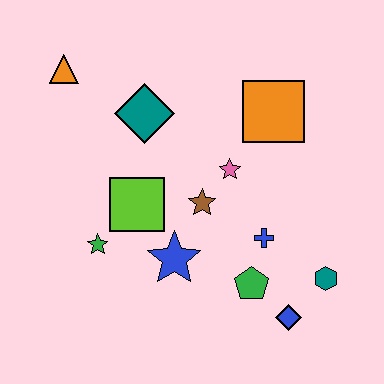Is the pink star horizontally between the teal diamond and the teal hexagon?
Yes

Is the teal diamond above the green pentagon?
Yes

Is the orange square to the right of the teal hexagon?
No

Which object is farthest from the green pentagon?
The orange triangle is farthest from the green pentagon.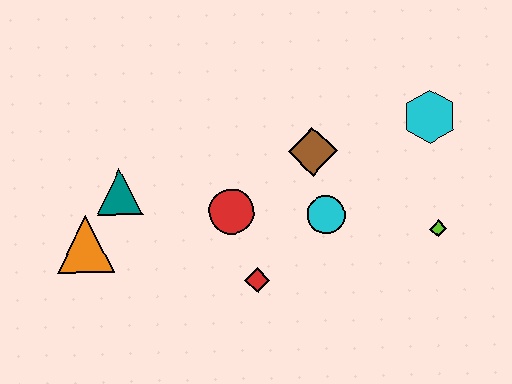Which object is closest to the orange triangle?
The teal triangle is closest to the orange triangle.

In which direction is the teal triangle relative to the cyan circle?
The teal triangle is to the left of the cyan circle.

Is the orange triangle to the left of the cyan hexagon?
Yes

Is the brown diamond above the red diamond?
Yes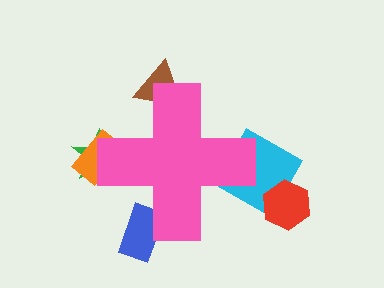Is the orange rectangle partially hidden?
Yes, the orange rectangle is partially hidden behind the pink cross.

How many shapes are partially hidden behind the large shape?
5 shapes are partially hidden.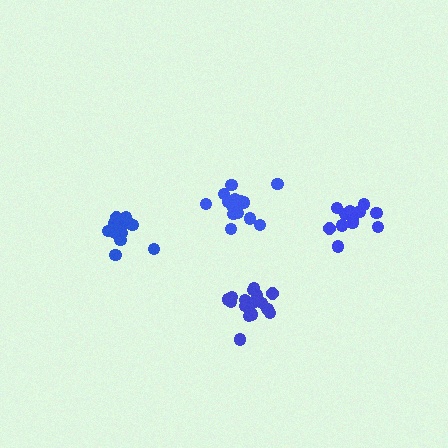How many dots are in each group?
Group 1: 16 dots, Group 2: 17 dots, Group 3: 18 dots, Group 4: 14 dots (65 total).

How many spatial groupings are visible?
There are 4 spatial groupings.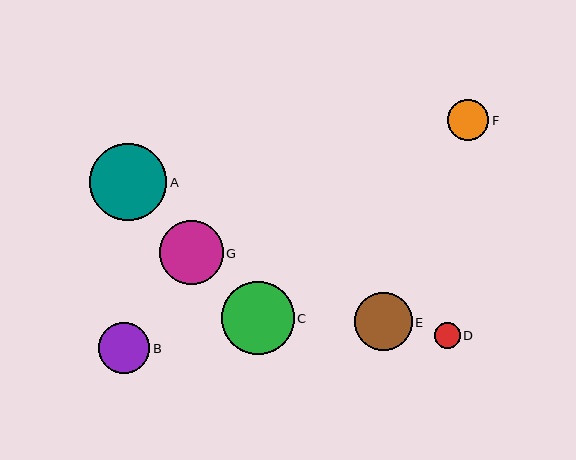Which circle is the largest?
Circle A is the largest with a size of approximately 77 pixels.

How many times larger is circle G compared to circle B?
Circle G is approximately 1.3 times the size of circle B.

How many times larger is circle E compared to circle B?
Circle E is approximately 1.1 times the size of circle B.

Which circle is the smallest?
Circle D is the smallest with a size of approximately 26 pixels.